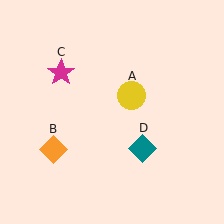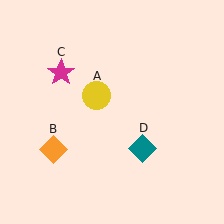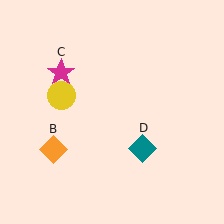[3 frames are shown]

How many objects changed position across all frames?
1 object changed position: yellow circle (object A).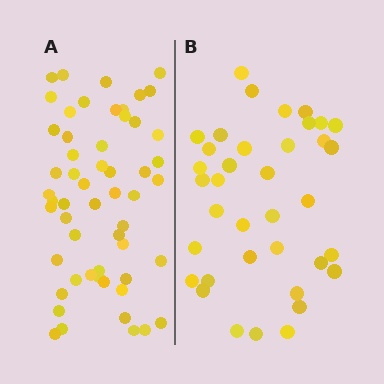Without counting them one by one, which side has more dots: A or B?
Region A (the left region) has more dots.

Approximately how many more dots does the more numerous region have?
Region A has approximately 20 more dots than region B.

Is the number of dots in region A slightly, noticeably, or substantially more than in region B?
Region A has substantially more. The ratio is roughly 1.5 to 1.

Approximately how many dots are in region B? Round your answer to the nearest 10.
About 40 dots. (The exact count is 37, which rounds to 40.)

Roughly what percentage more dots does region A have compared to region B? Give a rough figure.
About 50% more.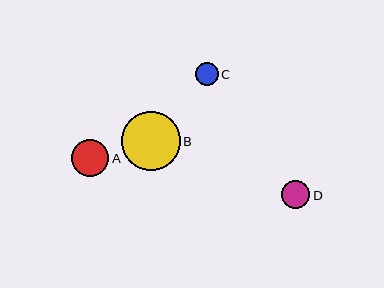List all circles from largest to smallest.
From largest to smallest: B, A, D, C.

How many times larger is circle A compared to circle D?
Circle A is approximately 1.3 times the size of circle D.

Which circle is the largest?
Circle B is the largest with a size of approximately 59 pixels.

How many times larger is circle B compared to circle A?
Circle B is approximately 1.6 times the size of circle A.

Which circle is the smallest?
Circle C is the smallest with a size of approximately 23 pixels.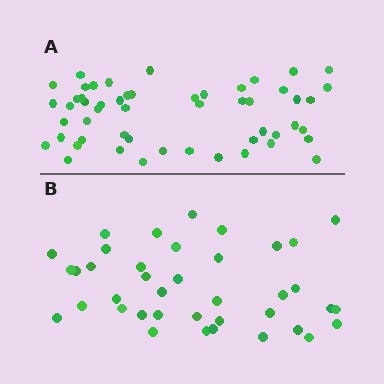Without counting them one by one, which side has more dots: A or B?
Region A (the top region) has more dots.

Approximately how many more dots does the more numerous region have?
Region A has approximately 15 more dots than region B.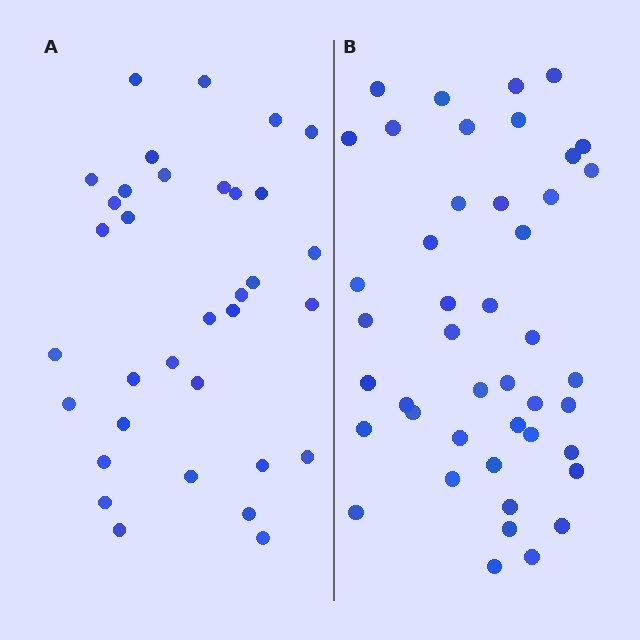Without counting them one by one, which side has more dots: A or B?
Region B (the right region) has more dots.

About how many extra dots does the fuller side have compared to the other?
Region B has roughly 10 or so more dots than region A.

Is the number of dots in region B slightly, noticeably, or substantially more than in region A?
Region B has noticeably more, but not dramatically so. The ratio is roughly 1.3 to 1.